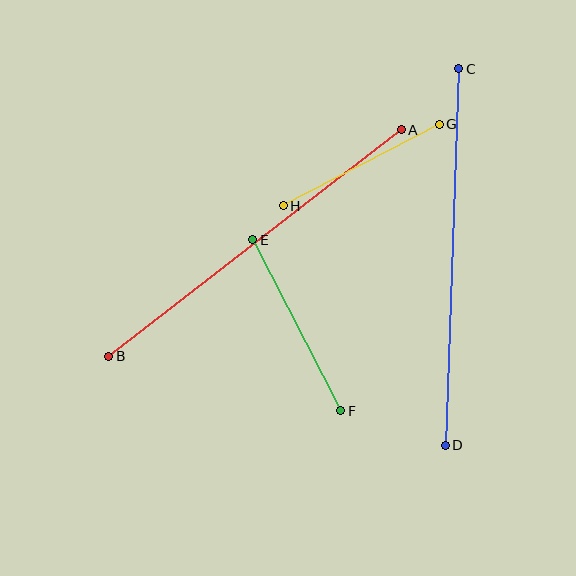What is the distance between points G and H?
The distance is approximately 176 pixels.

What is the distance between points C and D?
The distance is approximately 377 pixels.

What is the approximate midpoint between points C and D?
The midpoint is at approximately (452, 257) pixels.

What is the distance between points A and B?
The distance is approximately 370 pixels.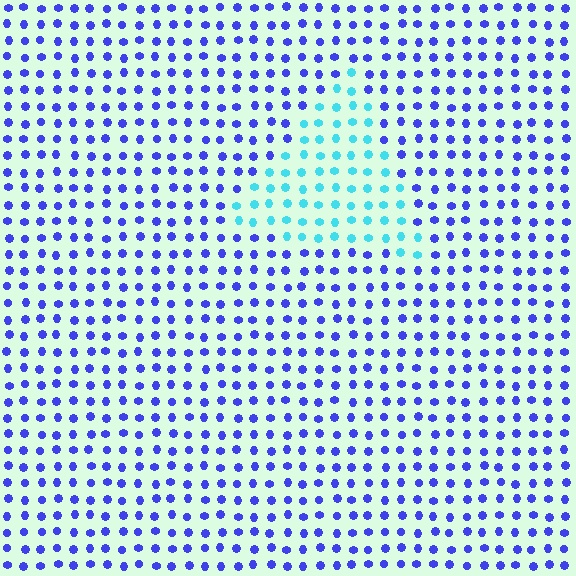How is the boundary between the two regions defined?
The boundary is defined purely by a slight shift in hue (about 55 degrees). Spacing, size, and orientation are identical on both sides.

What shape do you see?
I see a triangle.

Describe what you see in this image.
The image is filled with small blue elements in a uniform arrangement. A triangle-shaped region is visible where the elements are tinted to a slightly different hue, forming a subtle color boundary.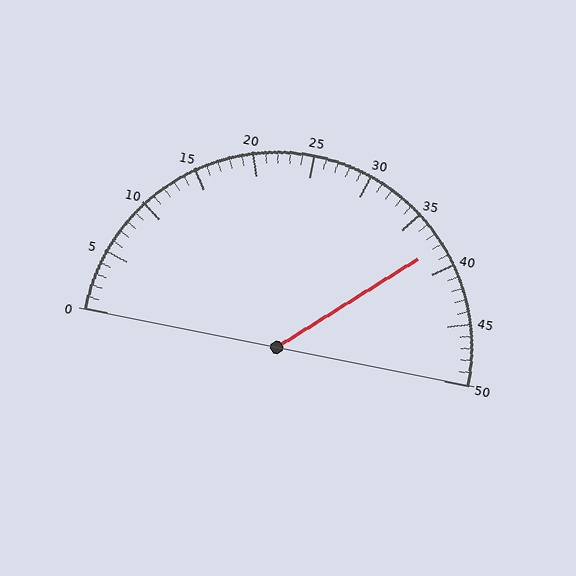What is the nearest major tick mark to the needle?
The nearest major tick mark is 40.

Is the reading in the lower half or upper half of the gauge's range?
The reading is in the upper half of the range (0 to 50).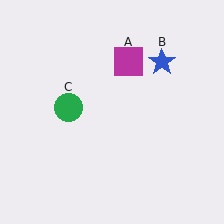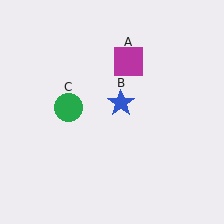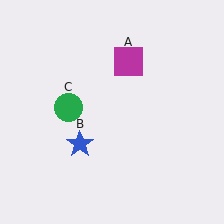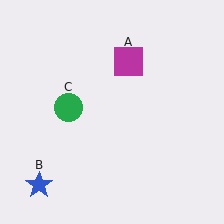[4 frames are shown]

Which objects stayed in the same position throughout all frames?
Magenta square (object A) and green circle (object C) remained stationary.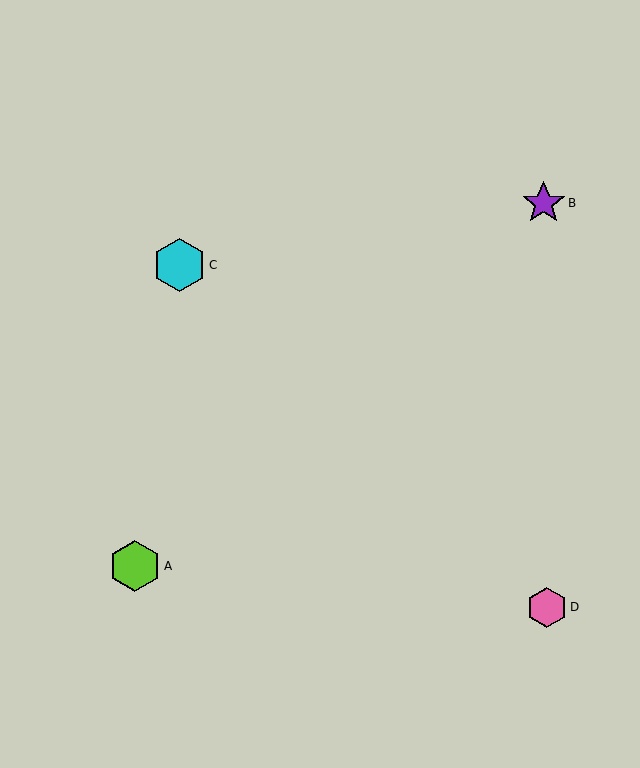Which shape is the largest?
The cyan hexagon (labeled C) is the largest.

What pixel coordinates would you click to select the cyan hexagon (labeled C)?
Click at (180, 265) to select the cyan hexagon C.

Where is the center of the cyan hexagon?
The center of the cyan hexagon is at (180, 265).